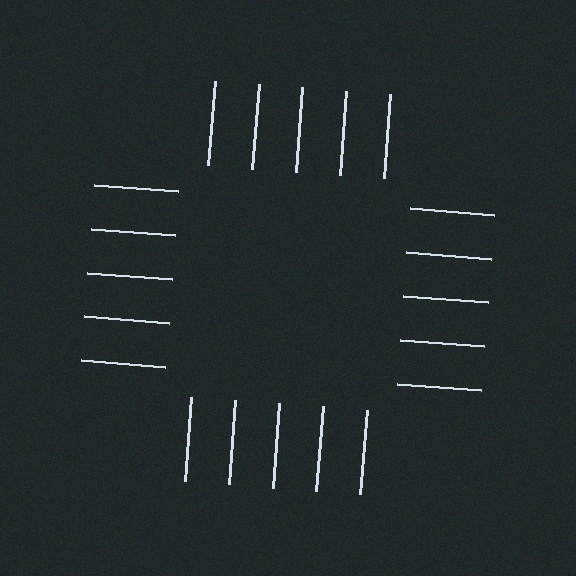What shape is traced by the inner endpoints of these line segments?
An illusory square — the line segments terminate on its edges but no continuous stroke is drawn.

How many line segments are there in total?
20 — 5 along each of the 4 edges.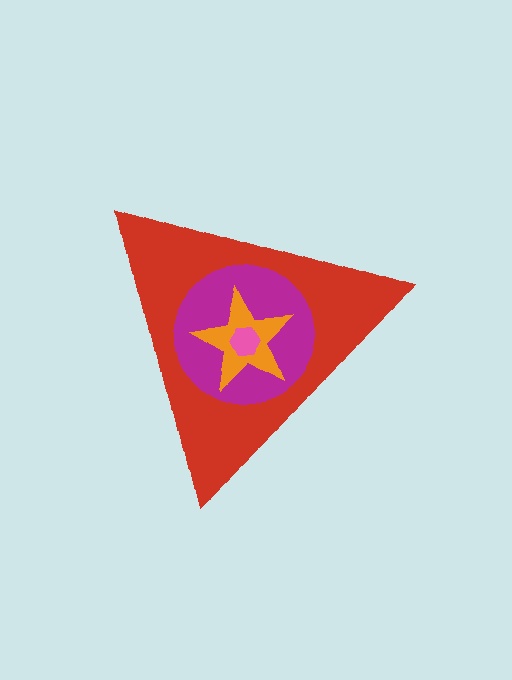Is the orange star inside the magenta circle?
Yes.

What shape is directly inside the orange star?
The pink hexagon.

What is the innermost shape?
The pink hexagon.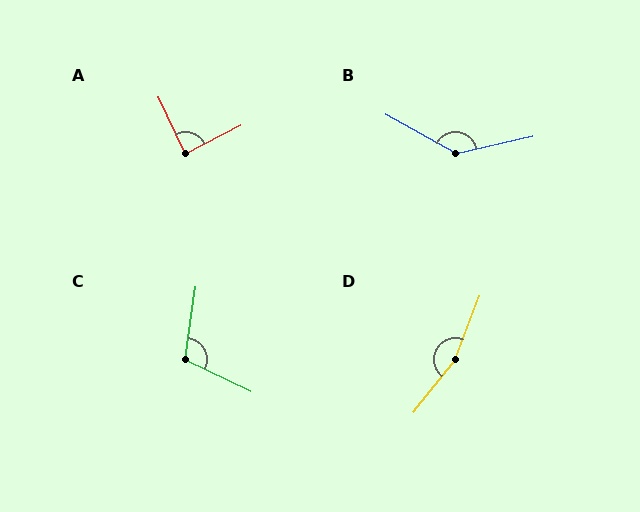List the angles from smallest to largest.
A (88°), C (108°), B (139°), D (163°).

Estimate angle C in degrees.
Approximately 108 degrees.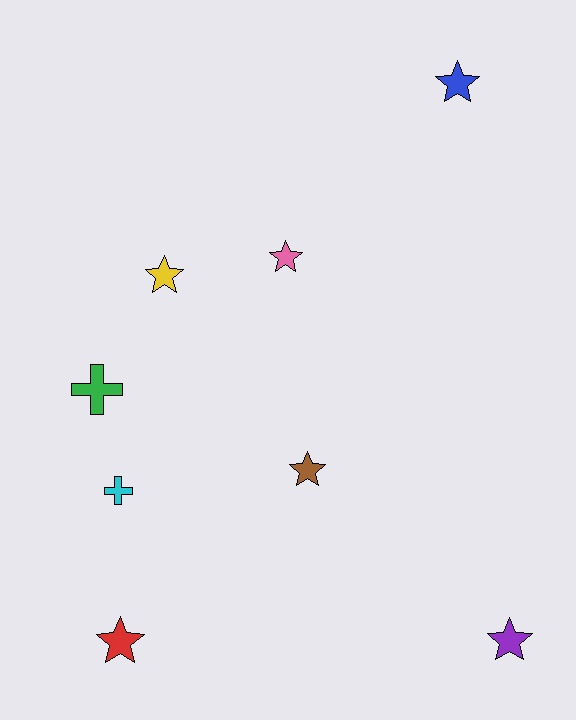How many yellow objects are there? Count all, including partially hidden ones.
There is 1 yellow object.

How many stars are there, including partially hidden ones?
There are 6 stars.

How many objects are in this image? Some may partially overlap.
There are 8 objects.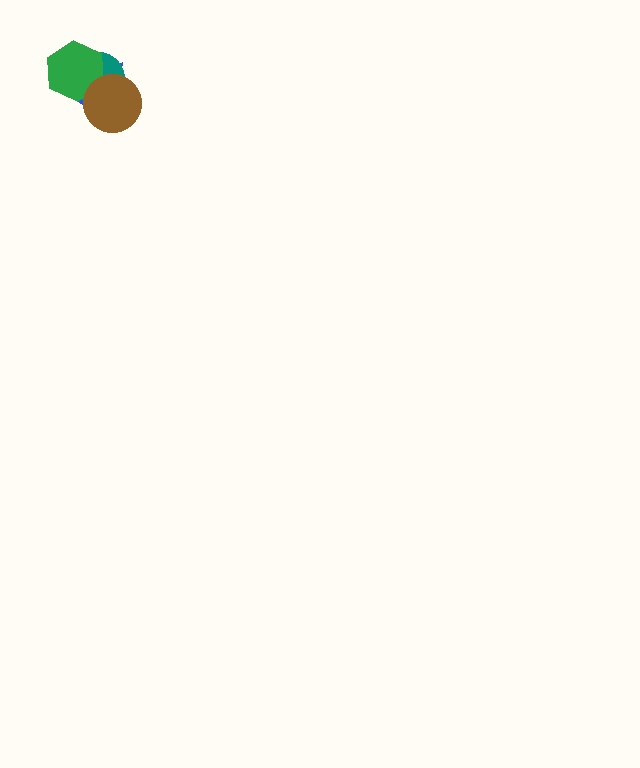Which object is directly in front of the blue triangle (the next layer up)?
The teal circle is directly in front of the blue triangle.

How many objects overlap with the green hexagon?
3 objects overlap with the green hexagon.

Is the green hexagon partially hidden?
Yes, it is partially covered by another shape.